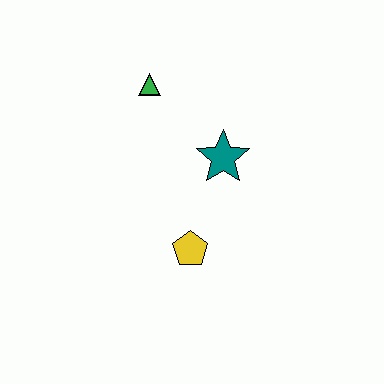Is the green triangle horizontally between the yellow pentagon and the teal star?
No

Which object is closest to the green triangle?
The teal star is closest to the green triangle.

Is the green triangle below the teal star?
No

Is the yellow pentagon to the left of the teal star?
Yes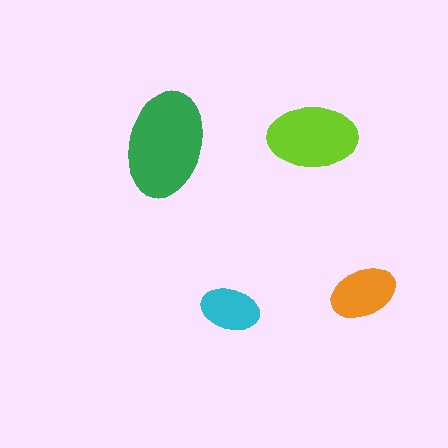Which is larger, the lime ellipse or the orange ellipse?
The lime one.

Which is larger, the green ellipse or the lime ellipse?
The green one.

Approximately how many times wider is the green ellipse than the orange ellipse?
About 1.5 times wider.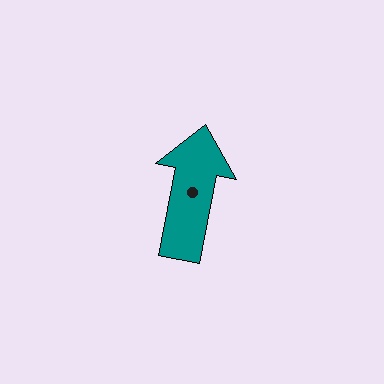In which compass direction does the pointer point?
North.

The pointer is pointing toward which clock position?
Roughly 12 o'clock.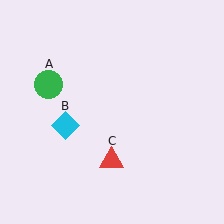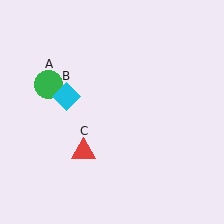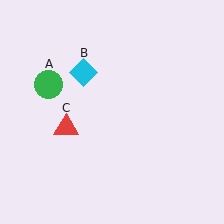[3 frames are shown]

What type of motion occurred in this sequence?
The cyan diamond (object B), red triangle (object C) rotated clockwise around the center of the scene.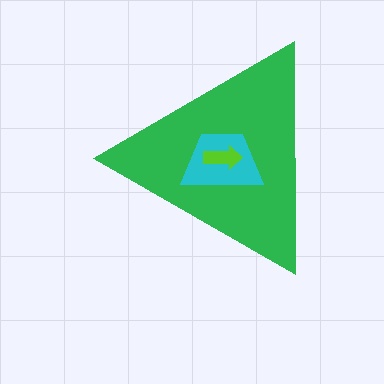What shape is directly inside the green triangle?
The cyan trapezoid.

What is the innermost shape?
The lime arrow.